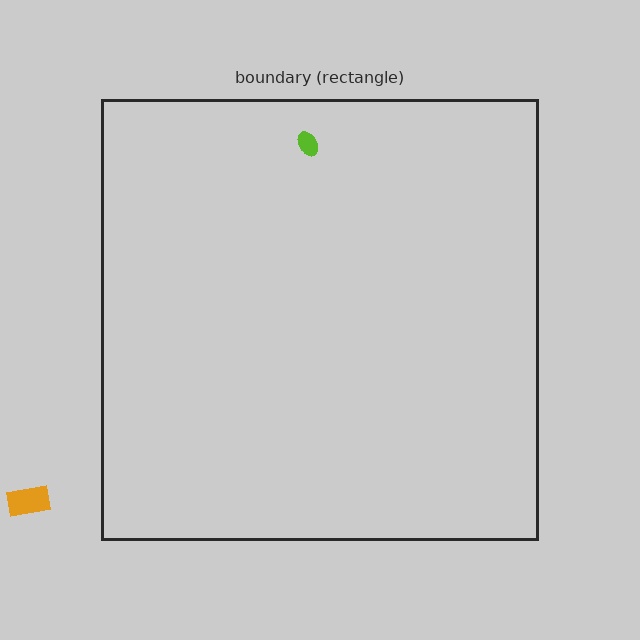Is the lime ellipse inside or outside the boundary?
Inside.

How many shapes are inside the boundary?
1 inside, 1 outside.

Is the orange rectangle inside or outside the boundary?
Outside.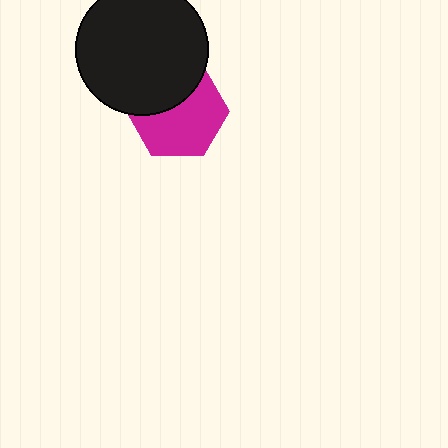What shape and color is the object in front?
The object in front is a black circle.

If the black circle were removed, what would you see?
You would see the complete magenta hexagon.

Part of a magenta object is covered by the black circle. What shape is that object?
It is a hexagon.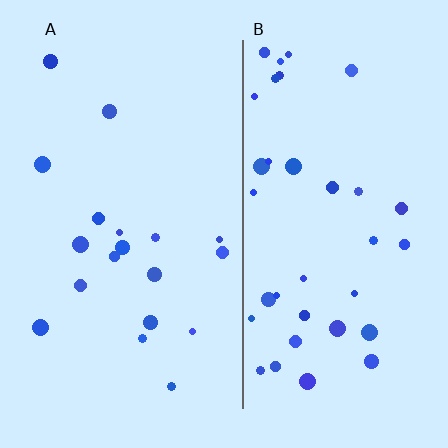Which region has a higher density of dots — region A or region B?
B (the right).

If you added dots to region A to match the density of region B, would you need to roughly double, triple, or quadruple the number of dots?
Approximately double.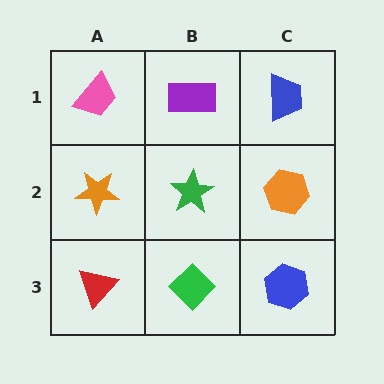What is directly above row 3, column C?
An orange hexagon.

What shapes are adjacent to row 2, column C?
A blue trapezoid (row 1, column C), a blue hexagon (row 3, column C), a green star (row 2, column B).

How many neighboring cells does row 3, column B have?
3.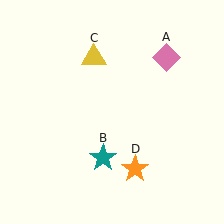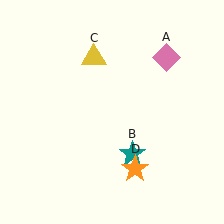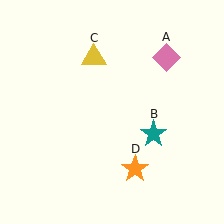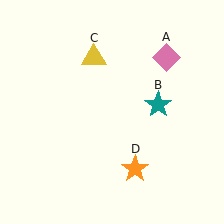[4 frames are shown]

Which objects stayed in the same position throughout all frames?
Pink diamond (object A) and yellow triangle (object C) and orange star (object D) remained stationary.